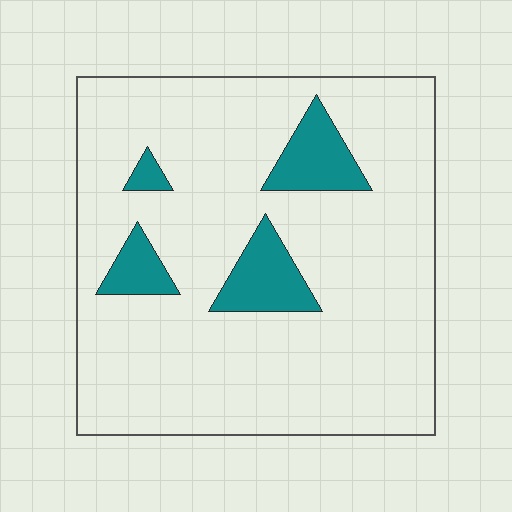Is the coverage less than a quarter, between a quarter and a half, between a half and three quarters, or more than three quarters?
Less than a quarter.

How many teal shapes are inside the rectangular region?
4.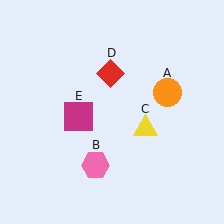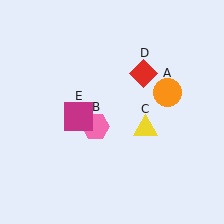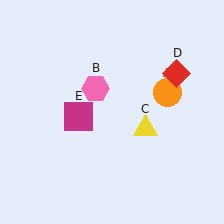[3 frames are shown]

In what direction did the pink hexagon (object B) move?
The pink hexagon (object B) moved up.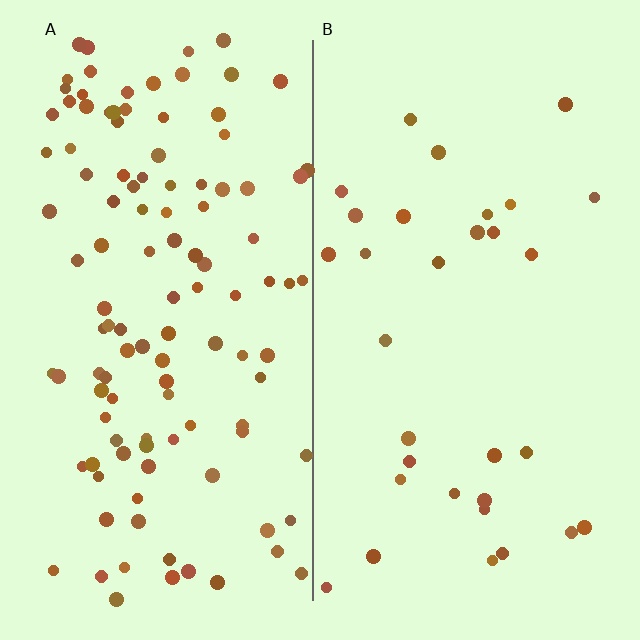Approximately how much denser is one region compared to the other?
Approximately 3.7× — region A over region B.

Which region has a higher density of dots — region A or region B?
A (the left).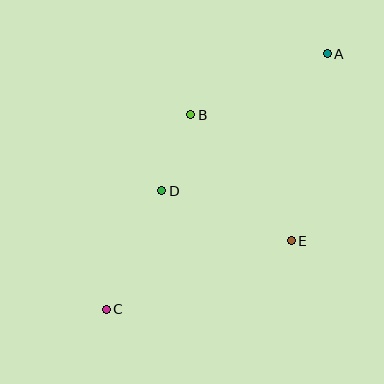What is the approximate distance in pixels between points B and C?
The distance between B and C is approximately 212 pixels.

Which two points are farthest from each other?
Points A and C are farthest from each other.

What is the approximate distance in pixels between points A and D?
The distance between A and D is approximately 215 pixels.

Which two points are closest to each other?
Points B and D are closest to each other.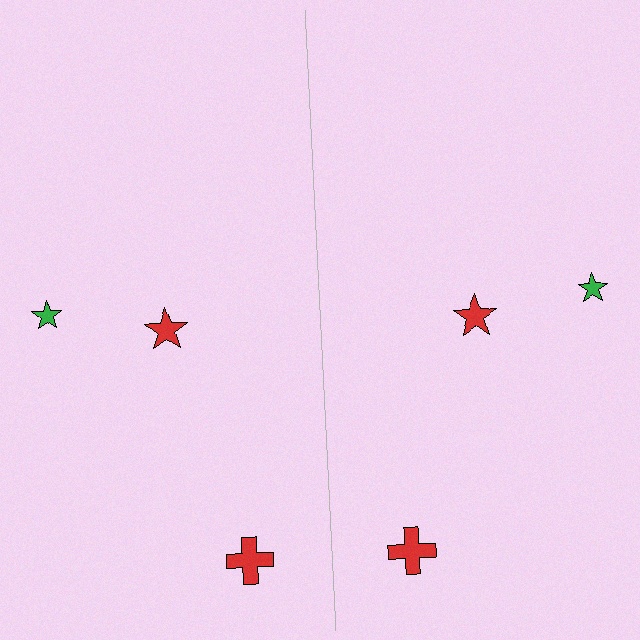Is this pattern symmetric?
Yes, this pattern has bilateral (reflection) symmetry.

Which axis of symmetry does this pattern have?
The pattern has a vertical axis of symmetry running through the center of the image.